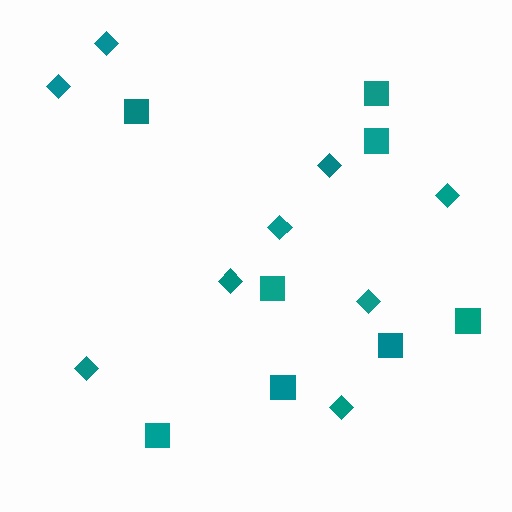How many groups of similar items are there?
There are 2 groups: one group of squares (8) and one group of diamonds (9).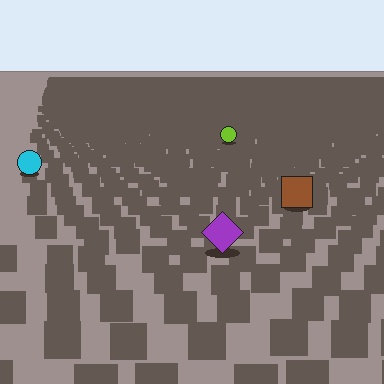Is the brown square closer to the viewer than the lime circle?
Yes. The brown square is closer — you can tell from the texture gradient: the ground texture is coarser near it.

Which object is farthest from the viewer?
The lime circle is farthest from the viewer. It appears smaller and the ground texture around it is denser.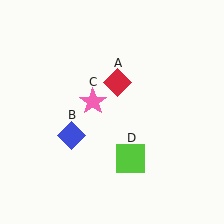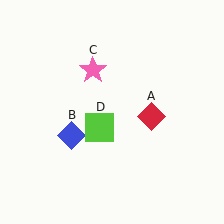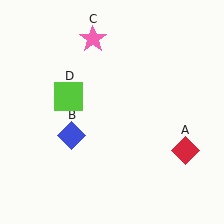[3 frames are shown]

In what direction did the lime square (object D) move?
The lime square (object D) moved up and to the left.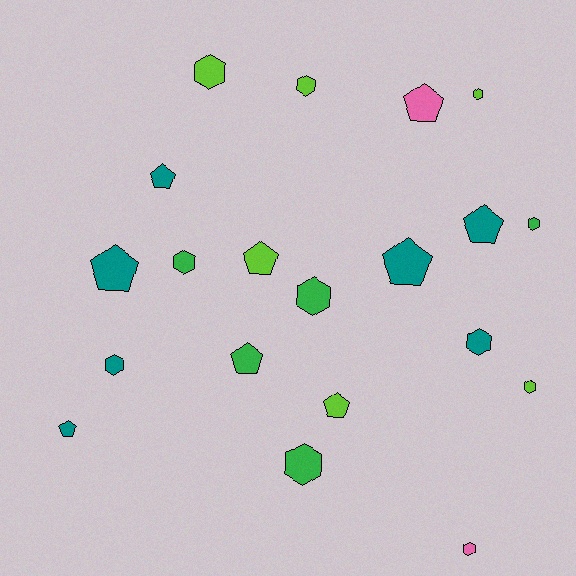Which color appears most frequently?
Teal, with 7 objects.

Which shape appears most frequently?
Hexagon, with 11 objects.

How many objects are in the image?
There are 20 objects.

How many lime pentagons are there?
There are 2 lime pentagons.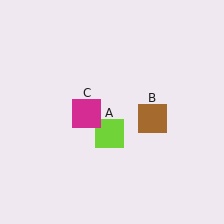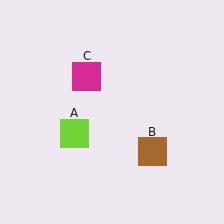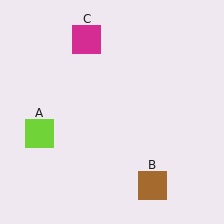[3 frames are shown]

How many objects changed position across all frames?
3 objects changed position: lime square (object A), brown square (object B), magenta square (object C).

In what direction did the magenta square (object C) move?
The magenta square (object C) moved up.